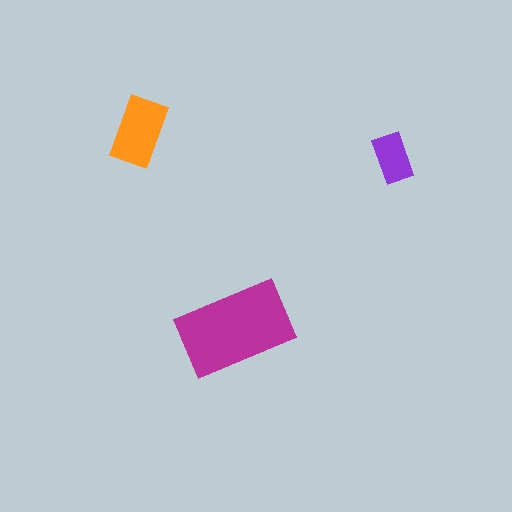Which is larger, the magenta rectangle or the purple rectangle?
The magenta one.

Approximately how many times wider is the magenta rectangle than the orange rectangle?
About 1.5 times wider.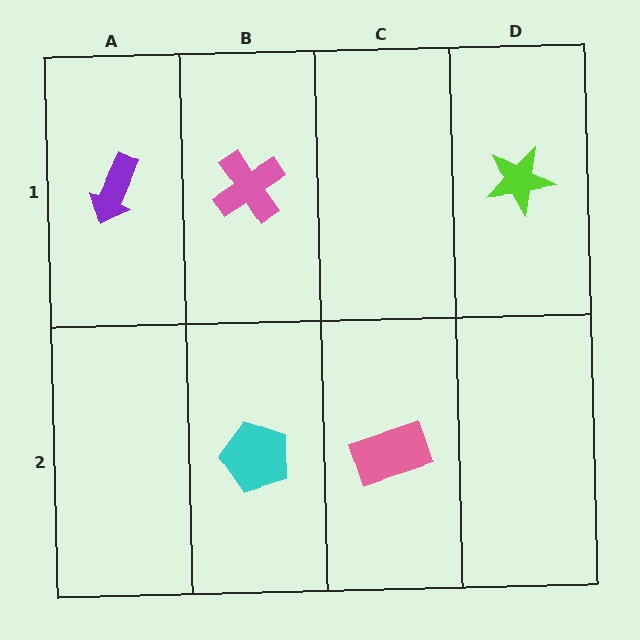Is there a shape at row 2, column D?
No, that cell is empty.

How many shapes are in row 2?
2 shapes.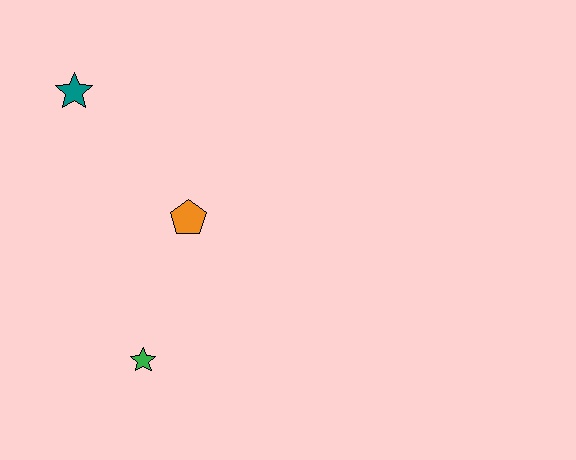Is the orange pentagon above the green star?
Yes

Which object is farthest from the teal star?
The green star is farthest from the teal star.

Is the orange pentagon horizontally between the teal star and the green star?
No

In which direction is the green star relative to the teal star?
The green star is below the teal star.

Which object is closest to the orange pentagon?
The green star is closest to the orange pentagon.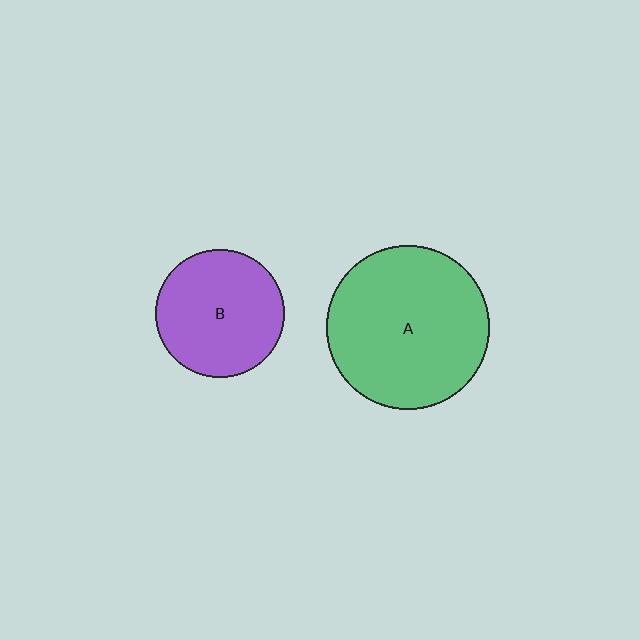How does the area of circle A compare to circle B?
Approximately 1.6 times.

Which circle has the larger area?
Circle A (green).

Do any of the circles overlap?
No, none of the circles overlap.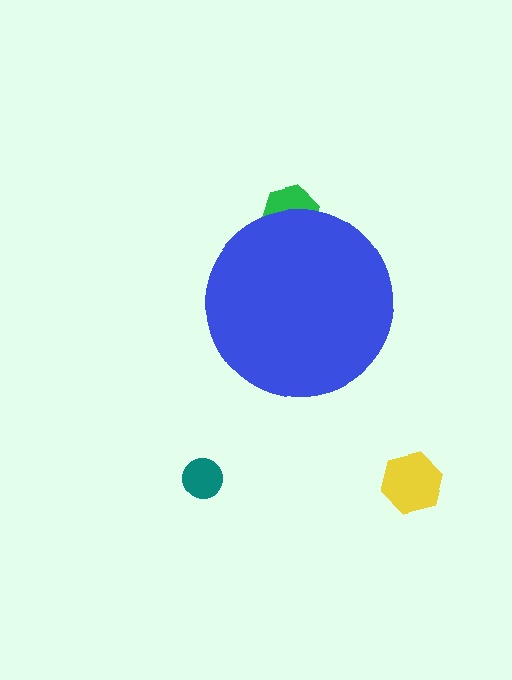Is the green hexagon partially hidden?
Yes, the green hexagon is partially hidden behind the blue circle.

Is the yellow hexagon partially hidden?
No, the yellow hexagon is fully visible.